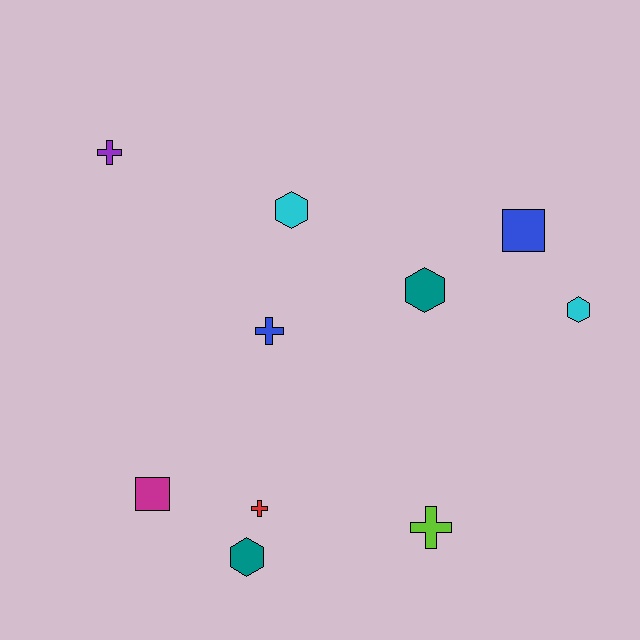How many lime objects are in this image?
There is 1 lime object.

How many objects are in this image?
There are 10 objects.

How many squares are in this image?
There are 2 squares.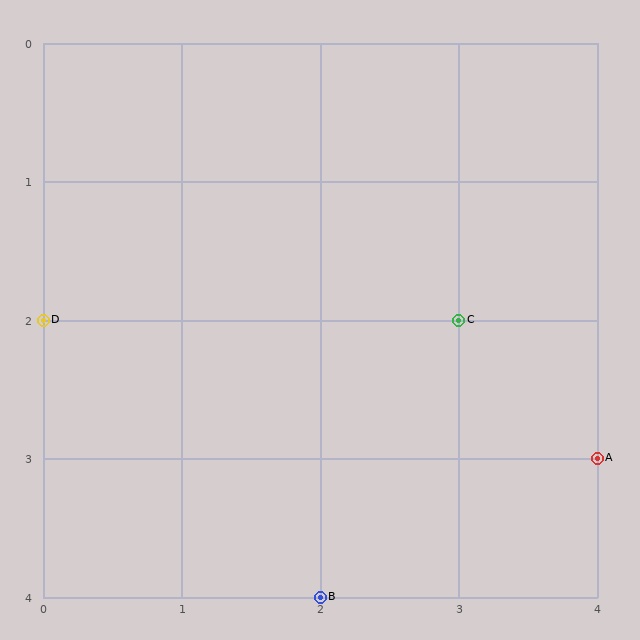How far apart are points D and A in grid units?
Points D and A are 4 columns and 1 row apart (about 4.1 grid units diagonally).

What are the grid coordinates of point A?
Point A is at grid coordinates (4, 3).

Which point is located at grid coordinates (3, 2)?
Point C is at (3, 2).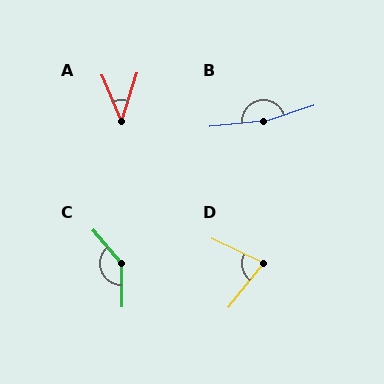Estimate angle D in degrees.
Approximately 77 degrees.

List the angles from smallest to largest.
A (41°), D (77°), C (141°), B (167°).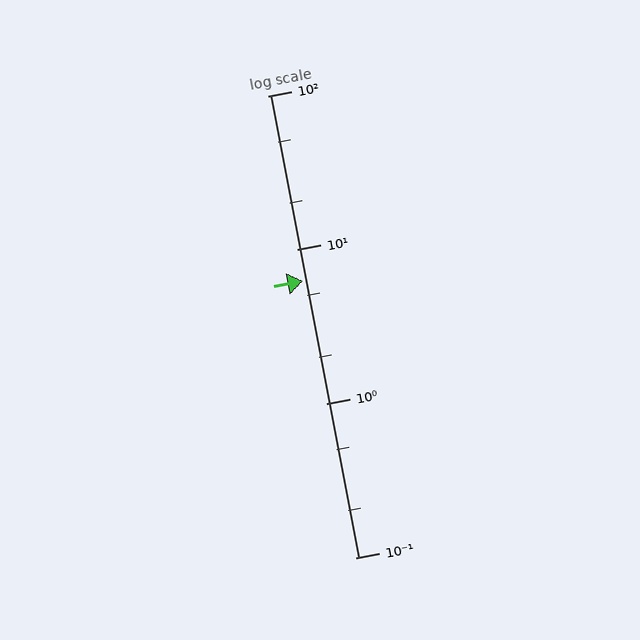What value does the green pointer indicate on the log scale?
The pointer indicates approximately 6.3.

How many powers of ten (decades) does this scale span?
The scale spans 3 decades, from 0.1 to 100.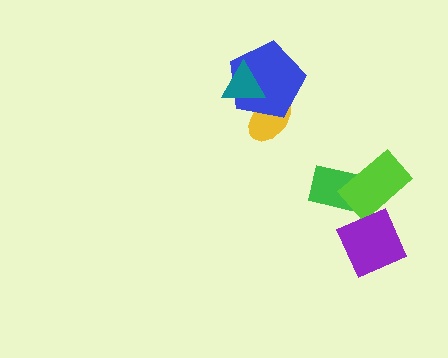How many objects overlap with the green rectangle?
1 object overlaps with the green rectangle.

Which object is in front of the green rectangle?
The lime rectangle is in front of the green rectangle.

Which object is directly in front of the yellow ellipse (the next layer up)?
The blue pentagon is directly in front of the yellow ellipse.